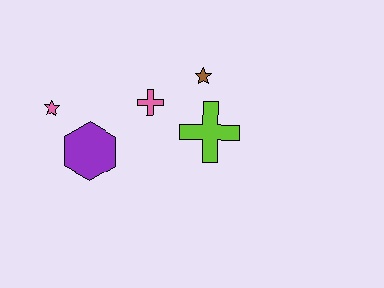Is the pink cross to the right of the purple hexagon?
Yes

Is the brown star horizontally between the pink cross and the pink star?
No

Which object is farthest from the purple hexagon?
The brown star is farthest from the purple hexagon.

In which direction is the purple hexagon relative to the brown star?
The purple hexagon is to the left of the brown star.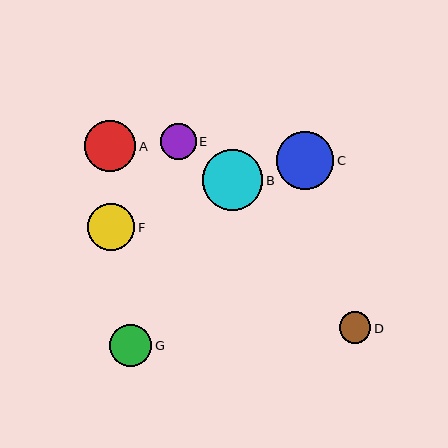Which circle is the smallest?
Circle D is the smallest with a size of approximately 32 pixels.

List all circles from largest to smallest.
From largest to smallest: B, C, A, F, G, E, D.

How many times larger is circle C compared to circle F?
Circle C is approximately 1.2 times the size of circle F.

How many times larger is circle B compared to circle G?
Circle B is approximately 1.4 times the size of circle G.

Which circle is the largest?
Circle B is the largest with a size of approximately 61 pixels.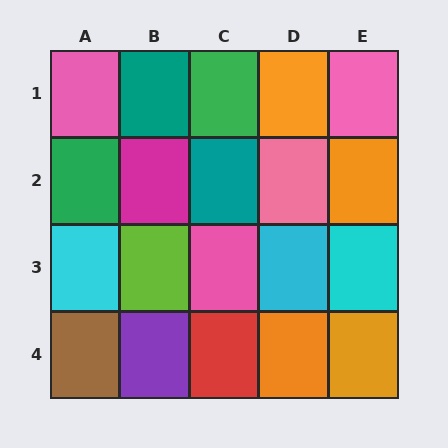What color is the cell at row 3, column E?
Cyan.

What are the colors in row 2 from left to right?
Green, magenta, teal, pink, orange.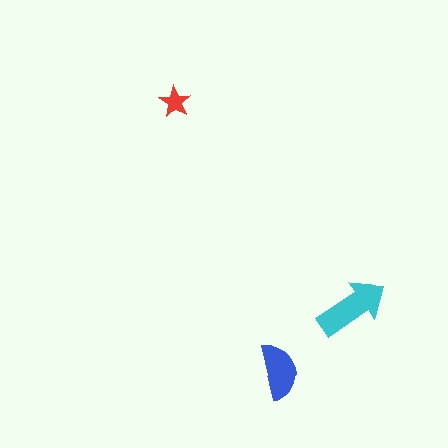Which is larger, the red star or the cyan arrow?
The cyan arrow.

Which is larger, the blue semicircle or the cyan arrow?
The cyan arrow.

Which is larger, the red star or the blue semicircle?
The blue semicircle.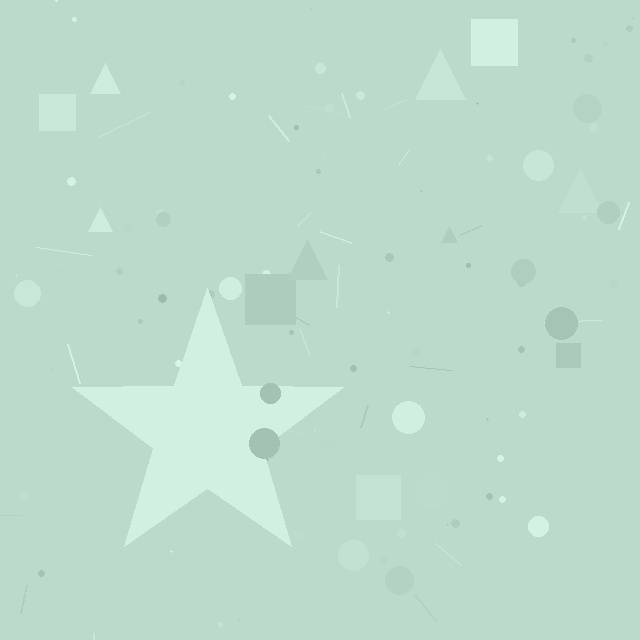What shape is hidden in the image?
A star is hidden in the image.